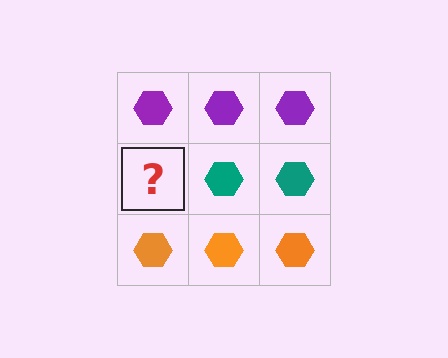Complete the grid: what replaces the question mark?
The question mark should be replaced with a teal hexagon.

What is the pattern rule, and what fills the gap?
The rule is that each row has a consistent color. The gap should be filled with a teal hexagon.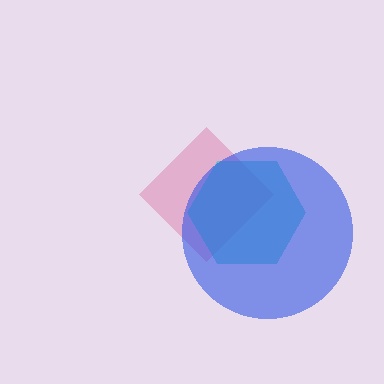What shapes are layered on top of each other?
The layered shapes are: a pink diamond, a cyan hexagon, a blue circle.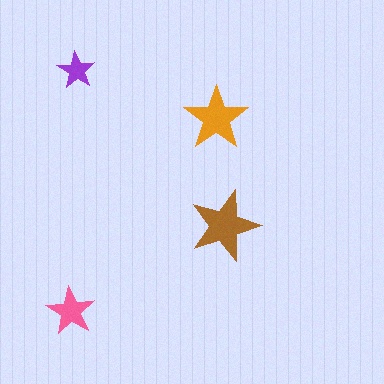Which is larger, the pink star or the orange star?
The orange one.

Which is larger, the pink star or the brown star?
The brown one.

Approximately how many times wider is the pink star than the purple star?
About 1.5 times wider.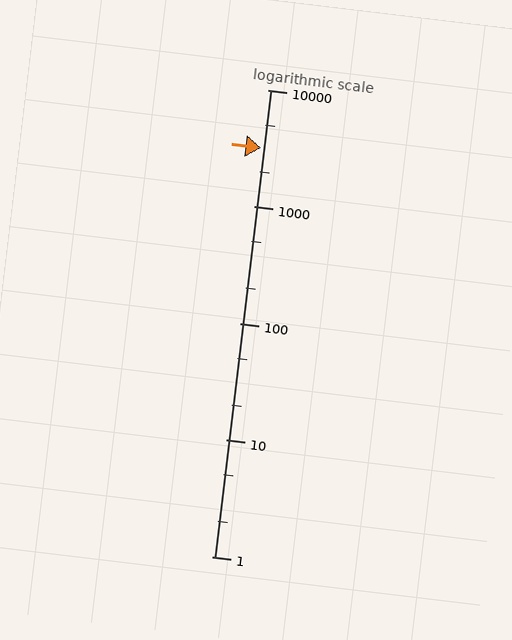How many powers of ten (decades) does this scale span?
The scale spans 4 decades, from 1 to 10000.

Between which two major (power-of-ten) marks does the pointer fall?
The pointer is between 1000 and 10000.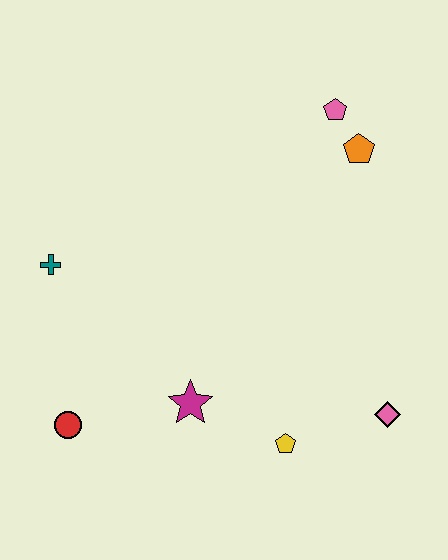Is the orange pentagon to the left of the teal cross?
No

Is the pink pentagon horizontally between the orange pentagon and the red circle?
Yes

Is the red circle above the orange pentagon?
No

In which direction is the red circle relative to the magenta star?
The red circle is to the left of the magenta star.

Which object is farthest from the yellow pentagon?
The pink pentagon is farthest from the yellow pentagon.